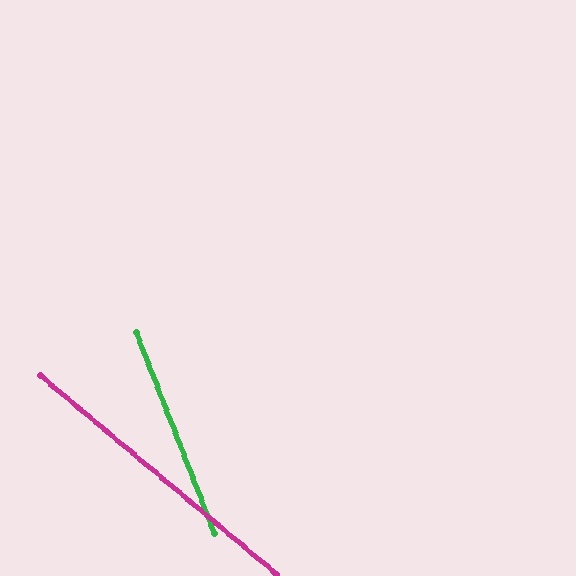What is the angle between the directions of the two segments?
Approximately 29 degrees.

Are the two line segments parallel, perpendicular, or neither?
Neither parallel nor perpendicular — they differ by about 29°.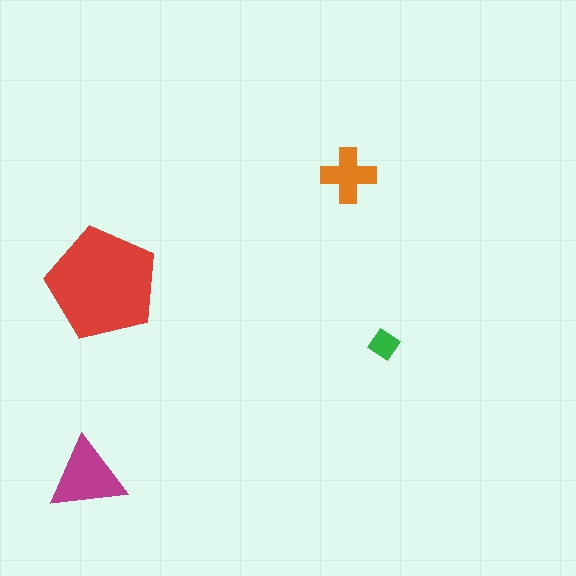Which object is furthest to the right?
The green diamond is rightmost.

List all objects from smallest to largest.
The green diamond, the orange cross, the magenta triangle, the red pentagon.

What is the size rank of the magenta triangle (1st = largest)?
2nd.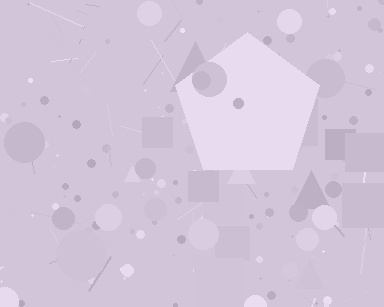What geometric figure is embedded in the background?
A pentagon is embedded in the background.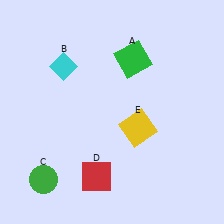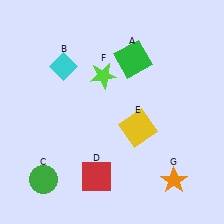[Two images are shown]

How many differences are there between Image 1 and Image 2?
There are 2 differences between the two images.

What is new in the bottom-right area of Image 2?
An orange star (G) was added in the bottom-right area of Image 2.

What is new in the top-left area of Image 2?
A lime star (F) was added in the top-left area of Image 2.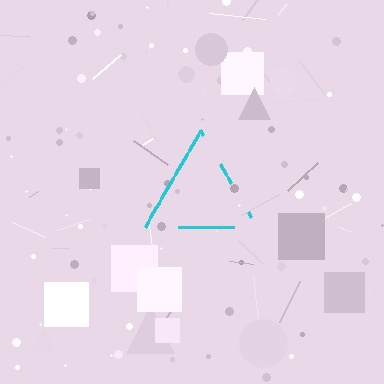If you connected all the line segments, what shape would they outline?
They would outline a triangle.